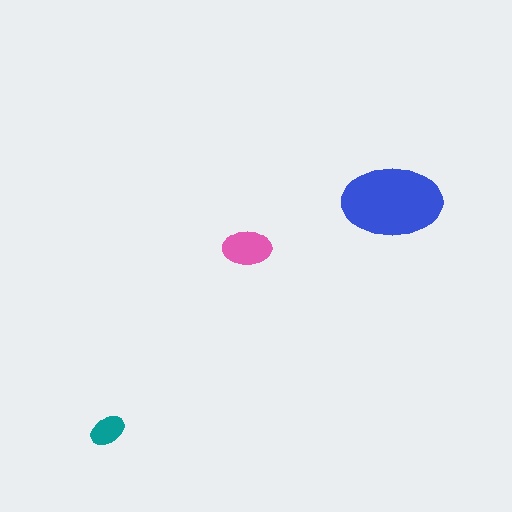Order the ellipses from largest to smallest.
the blue one, the pink one, the teal one.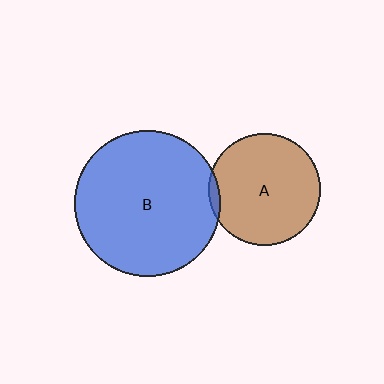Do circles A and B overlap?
Yes.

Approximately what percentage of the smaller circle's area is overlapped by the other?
Approximately 5%.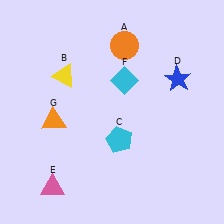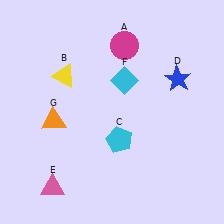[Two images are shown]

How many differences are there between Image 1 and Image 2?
There is 1 difference between the two images.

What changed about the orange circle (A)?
In Image 1, A is orange. In Image 2, it changed to magenta.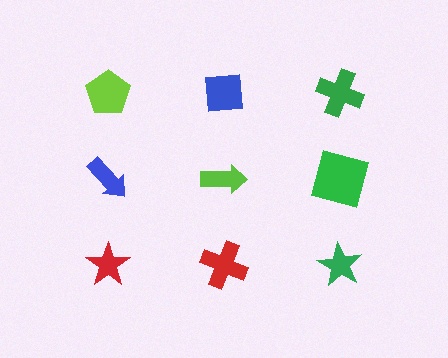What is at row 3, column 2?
A red cross.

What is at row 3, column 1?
A red star.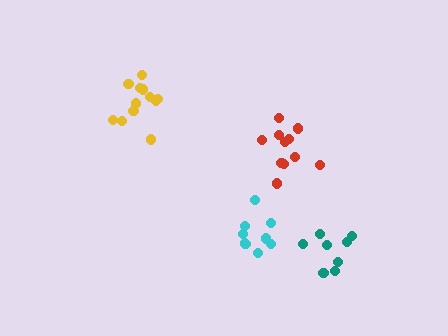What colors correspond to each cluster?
The clusters are colored: teal, cyan, yellow, red.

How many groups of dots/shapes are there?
There are 4 groups.